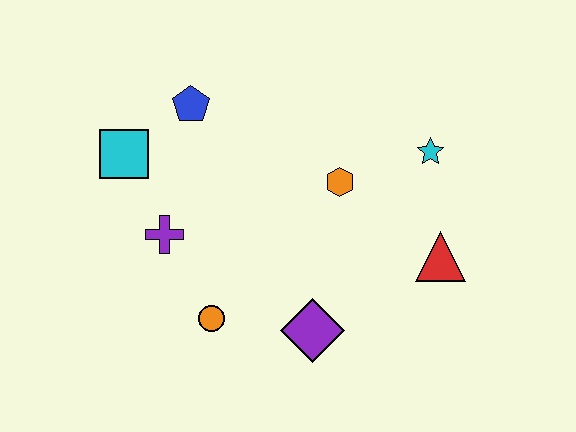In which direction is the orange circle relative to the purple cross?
The orange circle is below the purple cross.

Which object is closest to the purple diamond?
The orange circle is closest to the purple diamond.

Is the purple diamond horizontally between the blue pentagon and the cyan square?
No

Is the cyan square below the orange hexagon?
No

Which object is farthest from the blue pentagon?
The red triangle is farthest from the blue pentagon.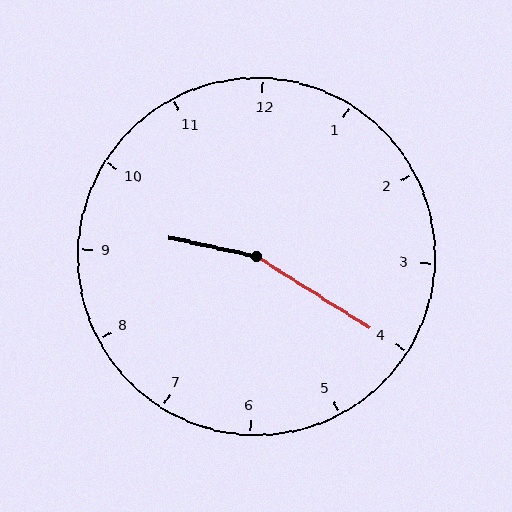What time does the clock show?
9:20.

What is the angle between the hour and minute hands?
Approximately 160 degrees.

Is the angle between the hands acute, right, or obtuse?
It is obtuse.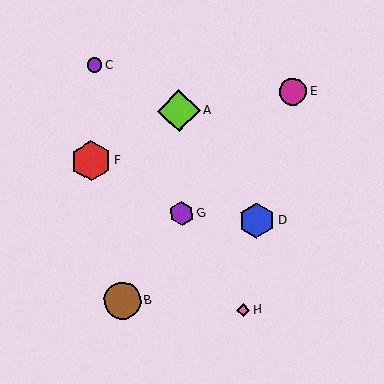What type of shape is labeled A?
Shape A is a lime diamond.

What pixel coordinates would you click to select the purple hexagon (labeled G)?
Click at (182, 214) to select the purple hexagon G.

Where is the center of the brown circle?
The center of the brown circle is at (123, 301).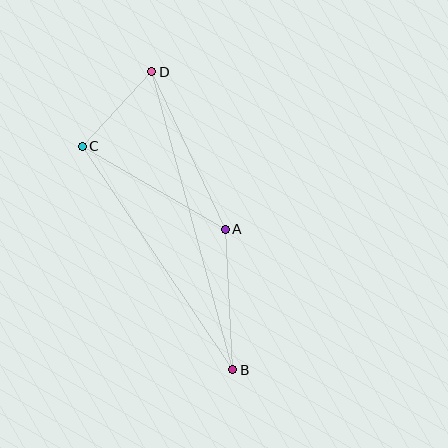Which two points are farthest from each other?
Points B and D are farthest from each other.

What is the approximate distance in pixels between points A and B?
The distance between A and B is approximately 141 pixels.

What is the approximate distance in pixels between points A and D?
The distance between A and D is approximately 174 pixels.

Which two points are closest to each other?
Points C and D are closest to each other.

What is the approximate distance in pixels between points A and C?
The distance between A and C is approximately 166 pixels.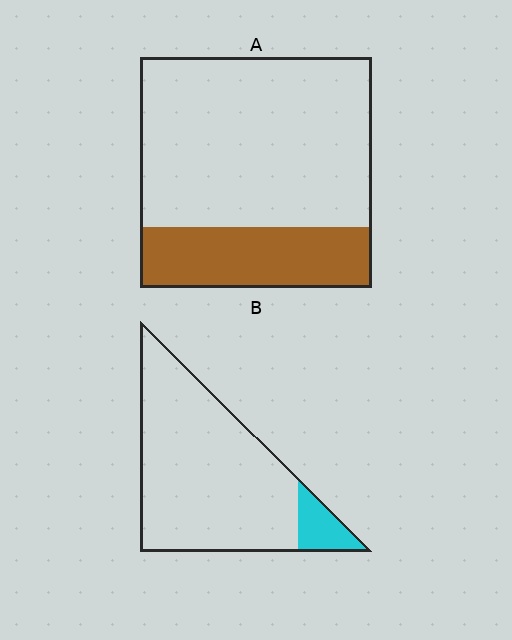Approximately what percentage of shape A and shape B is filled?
A is approximately 25% and B is approximately 10%.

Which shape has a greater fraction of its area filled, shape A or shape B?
Shape A.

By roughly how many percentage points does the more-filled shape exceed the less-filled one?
By roughly 15 percentage points (A over B).